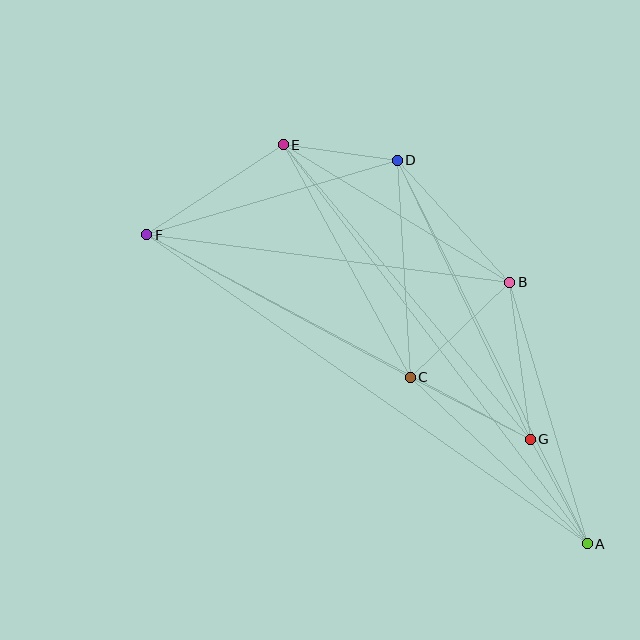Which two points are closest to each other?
Points D and E are closest to each other.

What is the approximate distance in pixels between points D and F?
The distance between D and F is approximately 262 pixels.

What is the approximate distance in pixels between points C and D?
The distance between C and D is approximately 217 pixels.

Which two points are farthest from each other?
Points A and F are farthest from each other.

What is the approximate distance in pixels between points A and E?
The distance between A and E is approximately 502 pixels.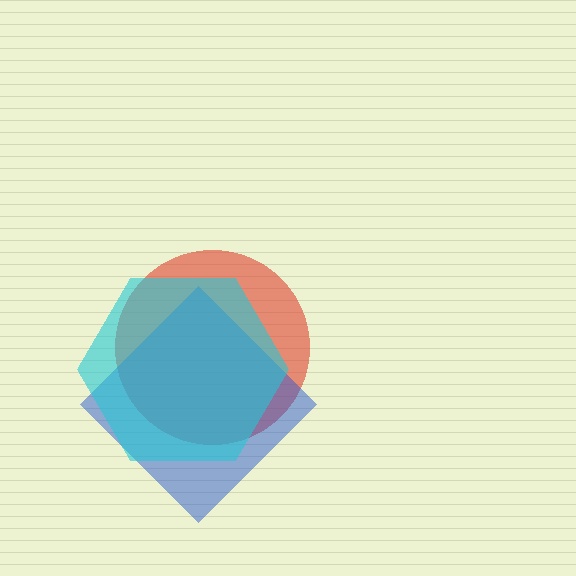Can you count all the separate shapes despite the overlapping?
Yes, there are 3 separate shapes.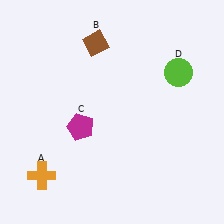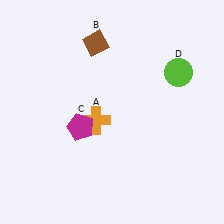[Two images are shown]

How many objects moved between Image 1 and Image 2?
1 object moved between the two images.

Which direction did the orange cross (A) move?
The orange cross (A) moved up.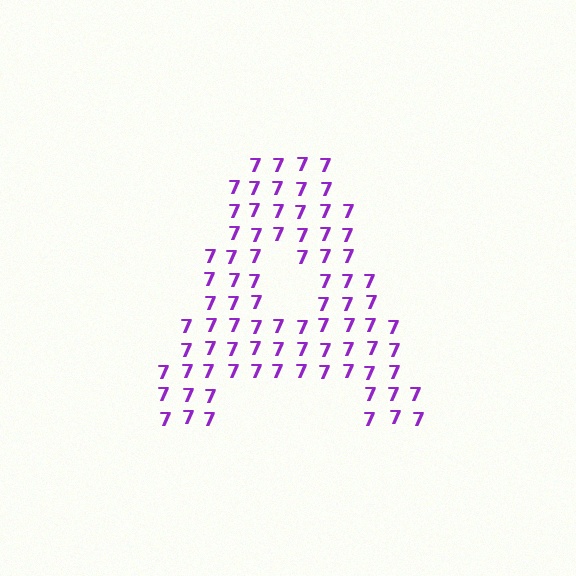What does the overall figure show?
The overall figure shows the letter A.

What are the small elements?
The small elements are digit 7's.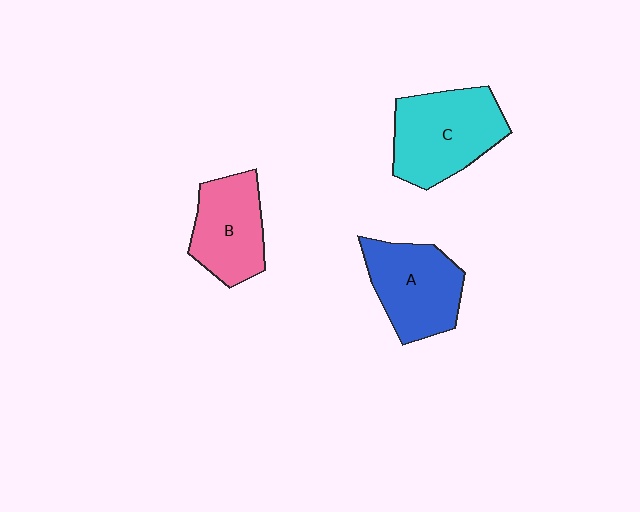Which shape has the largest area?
Shape C (cyan).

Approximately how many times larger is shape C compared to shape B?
Approximately 1.3 times.